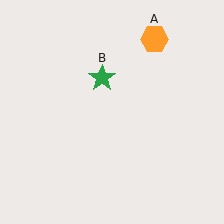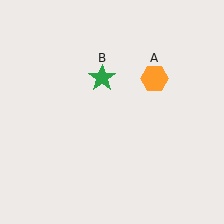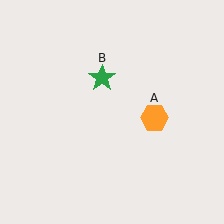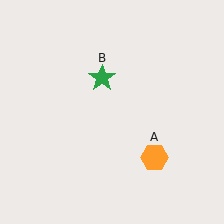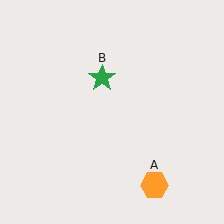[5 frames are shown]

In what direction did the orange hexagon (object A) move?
The orange hexagon (object A) moved down.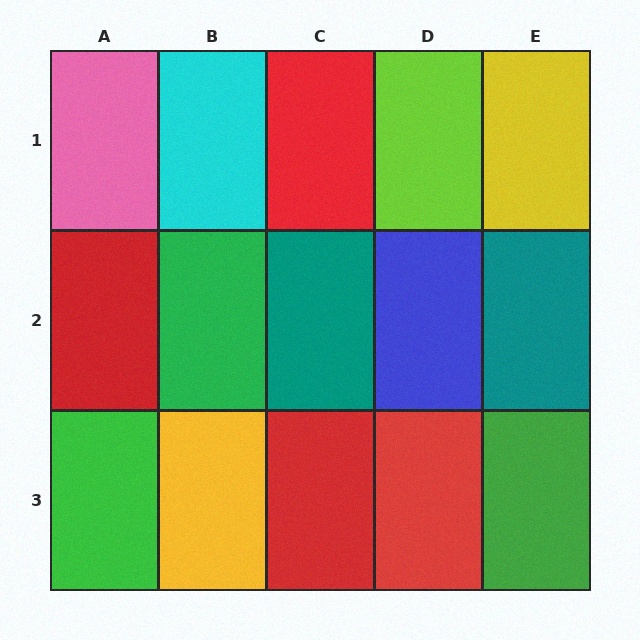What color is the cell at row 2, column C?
Teal.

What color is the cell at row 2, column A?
Red.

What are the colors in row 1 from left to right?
Pink, cyan, red, lime, yellow.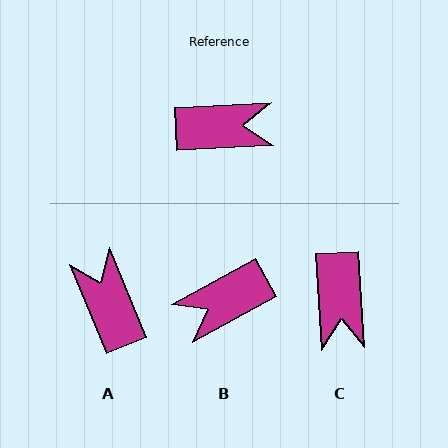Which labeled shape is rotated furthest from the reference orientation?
B, about 154 degrees away.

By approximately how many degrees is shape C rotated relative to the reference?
Approximately 89 degrees clockwise.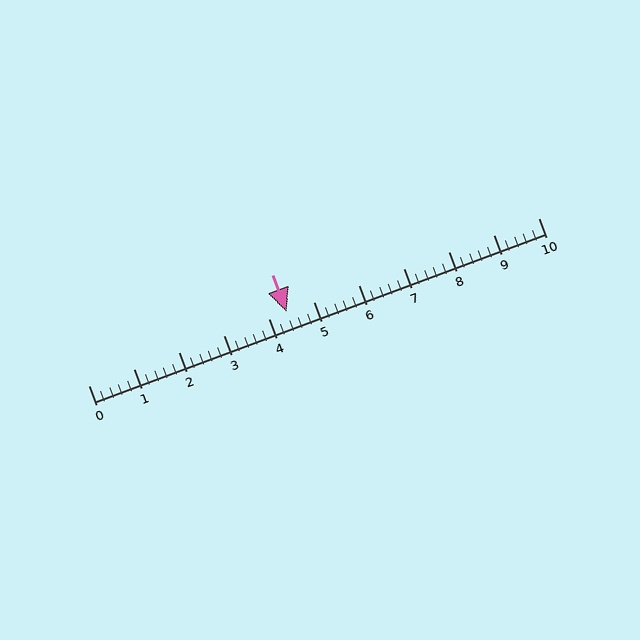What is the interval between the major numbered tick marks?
The major tick marks are spaced 1 units apart.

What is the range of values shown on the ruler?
The ruler shows values from 0 to 10.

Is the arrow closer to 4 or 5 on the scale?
The arrow is closer to 4.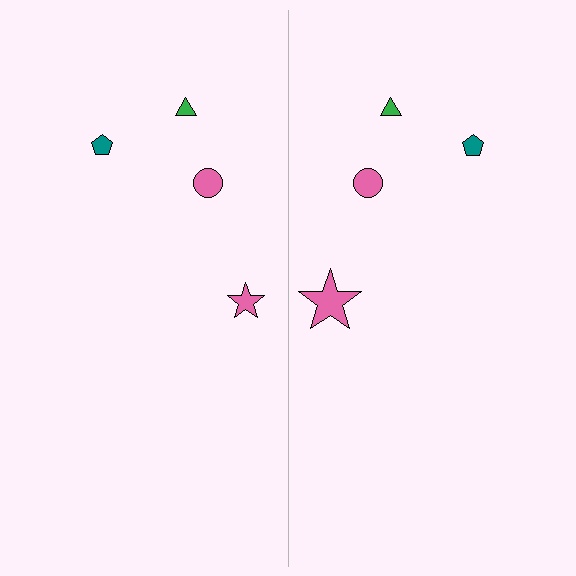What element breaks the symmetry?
The pink star on the right side has a different size than its mirror counterpart.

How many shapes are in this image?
There are 8 shapes in this image.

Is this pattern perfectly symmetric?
No, the pattern is not perfectly symmetric. The pink star on the right side has a different size than its mirror counterpart.